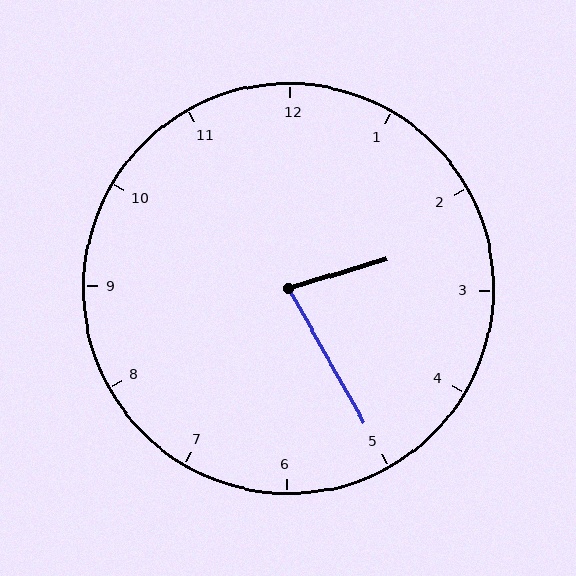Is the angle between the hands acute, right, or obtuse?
It is acute.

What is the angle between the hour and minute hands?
Approximately 78 degrees.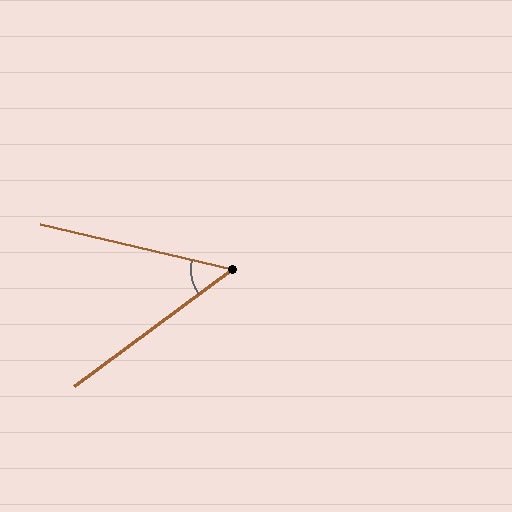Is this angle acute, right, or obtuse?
It is acute.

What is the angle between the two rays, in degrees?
Approximately 50 degrees.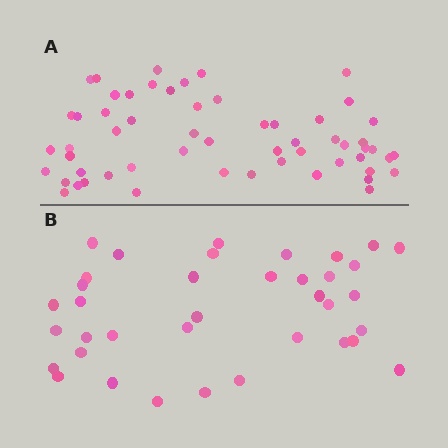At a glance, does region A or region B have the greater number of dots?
Region A (the top region) has more dots.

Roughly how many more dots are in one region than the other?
Region A has approximately 20 more dots than region B.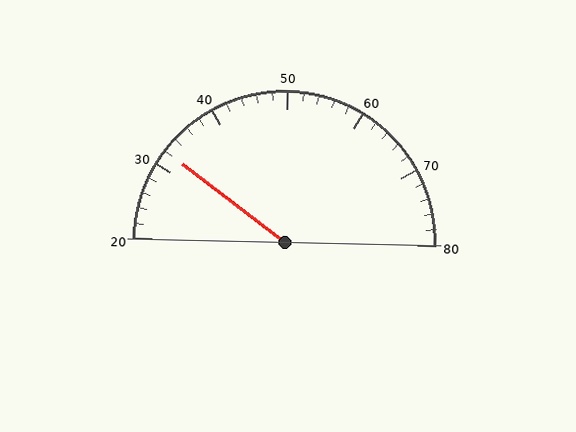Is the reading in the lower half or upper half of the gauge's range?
The reading is in the lower half of the range (20 to 80).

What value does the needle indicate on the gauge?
The needle indicates approximately 32.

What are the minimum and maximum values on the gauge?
The gauge ranges from 20 to 80.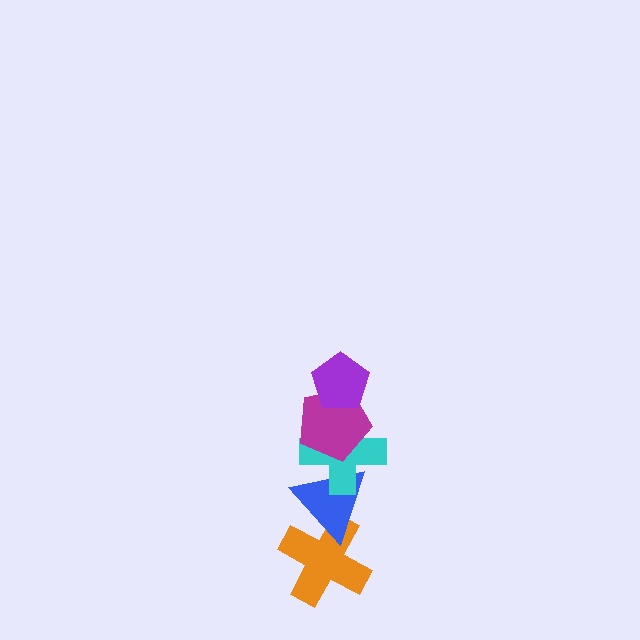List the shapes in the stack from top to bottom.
From top to bottom: the purple pentagon, the magenta pentagon, the cyan cross, the blue triangle, the orange cross.